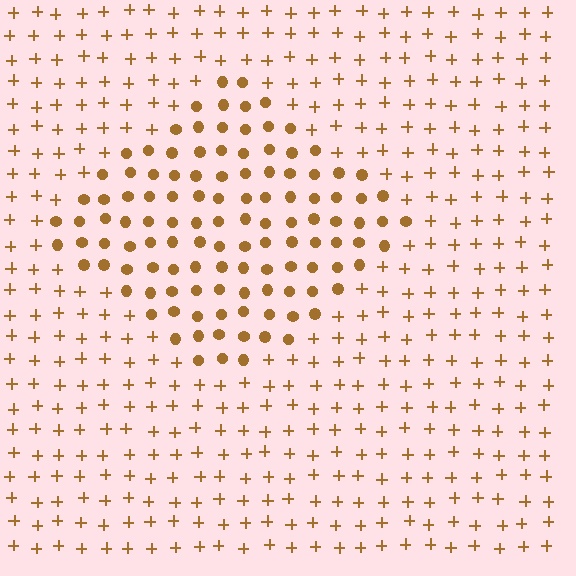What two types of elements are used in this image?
The image uses circles inside the diamond region and plus signs outside it.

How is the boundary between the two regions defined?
The boundary is defined by a change in element shape: circles inside vs. plus signs outside. All elements share the same color and spacing.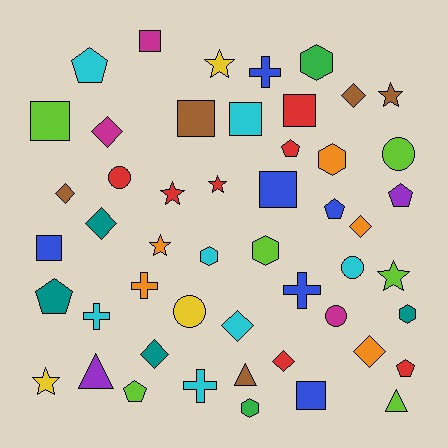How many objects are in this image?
There are 50 objects.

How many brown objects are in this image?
There are 5 brown objects.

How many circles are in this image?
There are 5 circles.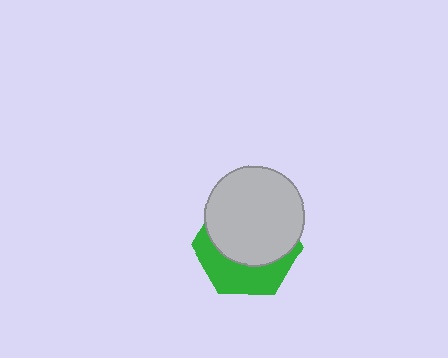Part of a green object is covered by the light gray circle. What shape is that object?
It is a hexagon.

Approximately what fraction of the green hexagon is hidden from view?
Roughly 61% of the green hexagon is hidden behind the light gray circle.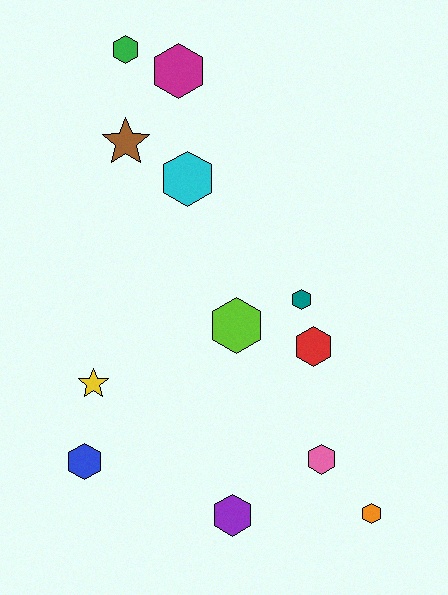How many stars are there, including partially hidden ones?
There are 2 stars.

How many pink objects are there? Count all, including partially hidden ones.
There is 1 pink object.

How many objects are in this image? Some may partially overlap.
There are 12 objects.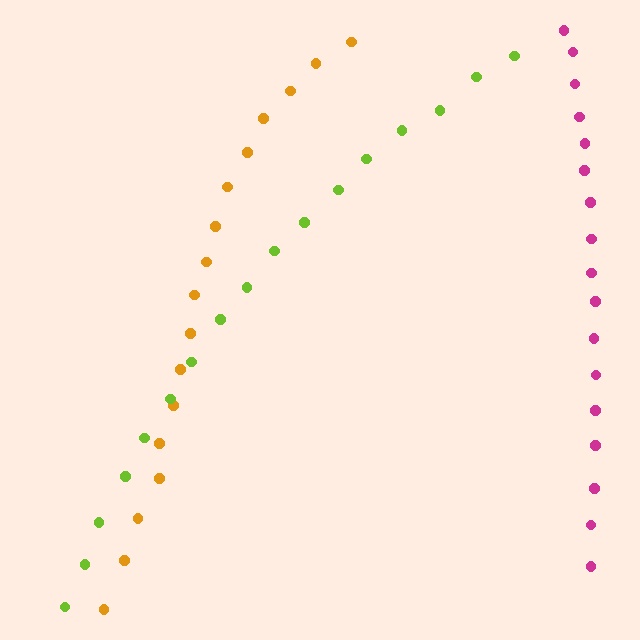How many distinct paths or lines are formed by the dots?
There are 3 distinct paths.